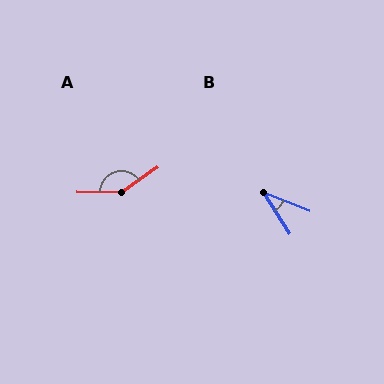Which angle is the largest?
A, at approximately 144 degrees.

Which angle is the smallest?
B, at approximately 36 degrees.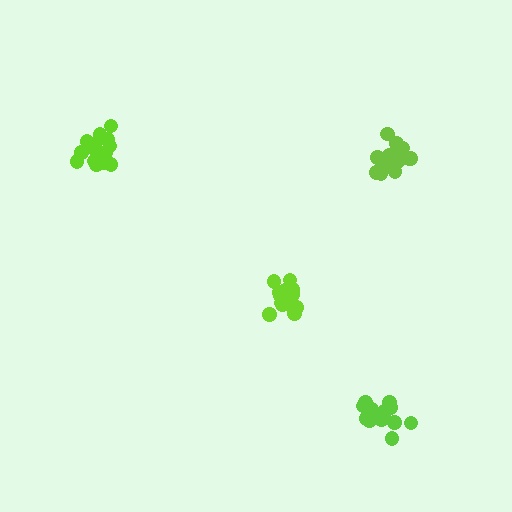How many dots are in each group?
Group 1: 18 dots, Group 2: 19 dots, Group 3: 15 dots, Group 4: 16 dots (68 total).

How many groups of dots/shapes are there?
There are 4 groups.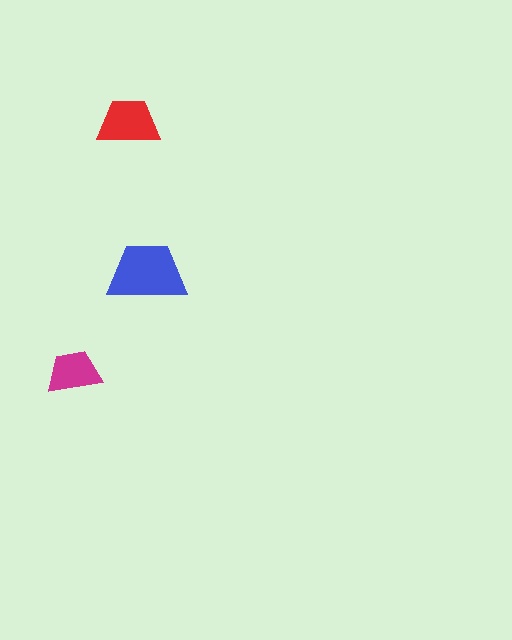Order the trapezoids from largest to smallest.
the blue one, the red one, the magenta one.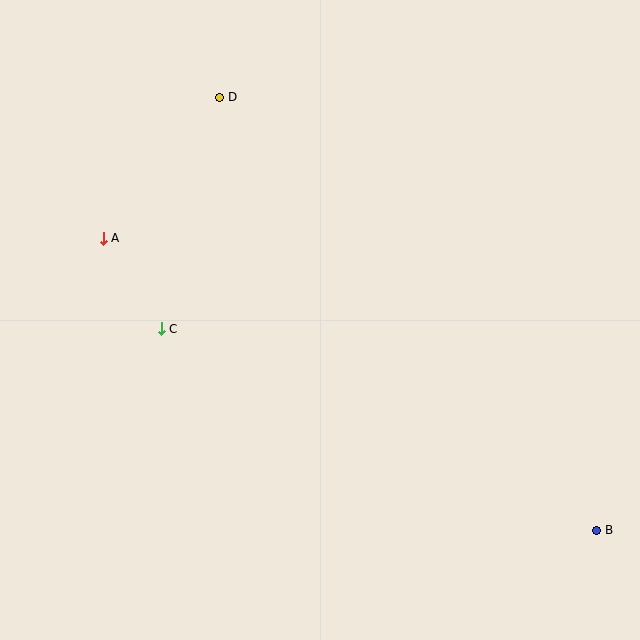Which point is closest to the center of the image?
Point C at (161, 329) is closest to the center.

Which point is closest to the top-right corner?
Point D is closest to the top-right corner.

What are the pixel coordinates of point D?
Point D is at (220, 97).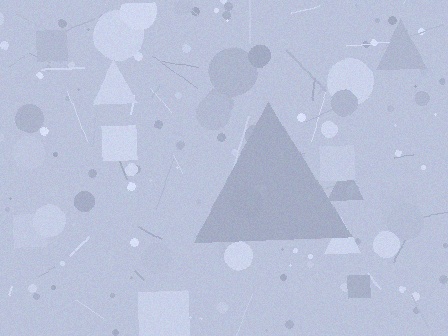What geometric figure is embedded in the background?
A triangle is embedded in the background.